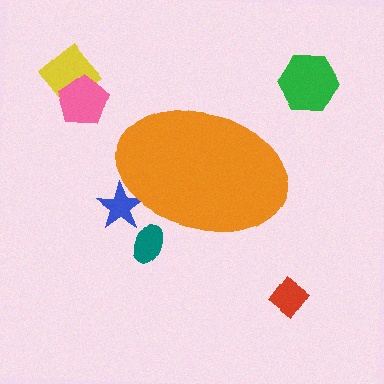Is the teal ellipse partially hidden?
Yes, the teal ellipse is partially hidden behind the orange ellipse.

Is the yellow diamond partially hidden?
No, the yellow diamond is fully visible.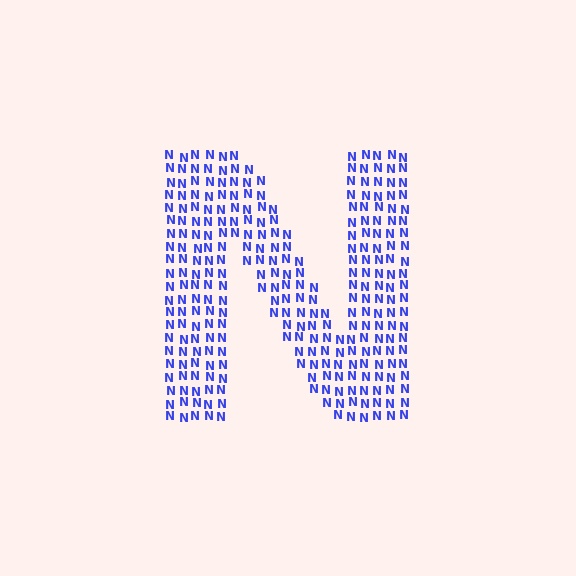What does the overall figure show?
The overall figure shows the letter N.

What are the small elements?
The small elements are letter N's.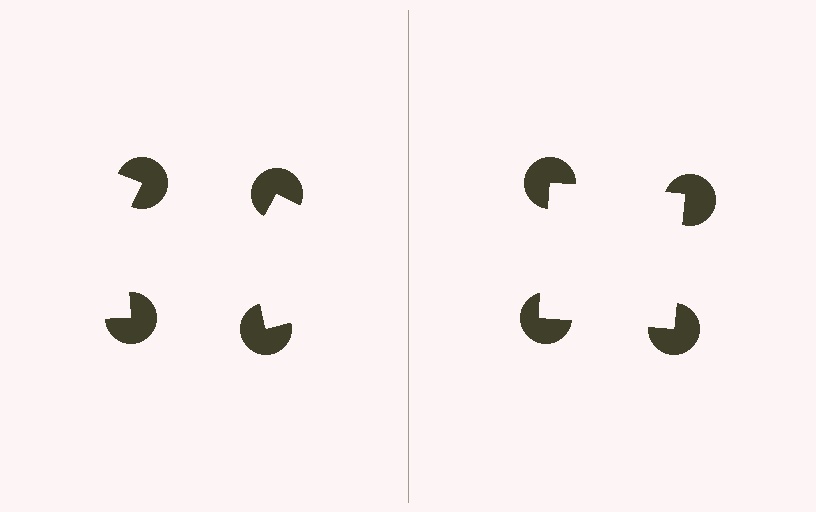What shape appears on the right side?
An illusory square.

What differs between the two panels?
The pac-man discs are positioned identically on both sides; only the wedge orientations differ. On the right they align to a square; on the left they are misaligned.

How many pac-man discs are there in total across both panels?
8 — 4 on each side.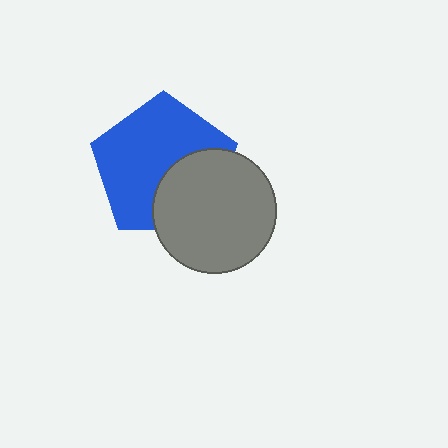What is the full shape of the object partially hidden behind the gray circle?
The partially hidden object is a blue pentagon.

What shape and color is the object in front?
The object in front is a gray circle.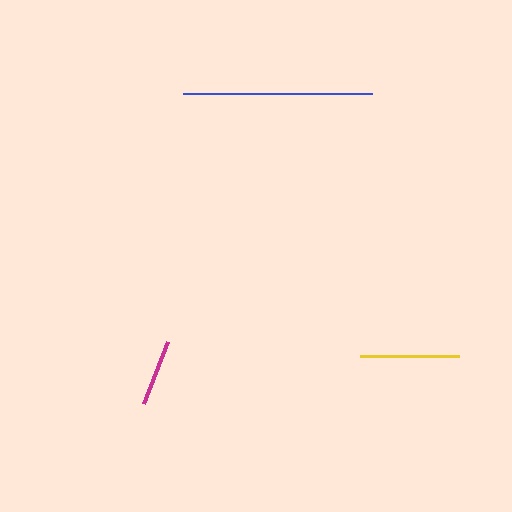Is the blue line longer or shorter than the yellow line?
The blue line is longer than the yellow line.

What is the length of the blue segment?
The blue segment is approximately 189 pixels long.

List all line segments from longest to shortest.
From longest to shortest: blue, yellow, magenta.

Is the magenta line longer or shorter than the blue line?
The blue line is longer than the magenta line.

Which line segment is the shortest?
The magenta line is the shortest at approximately 67 pixels.